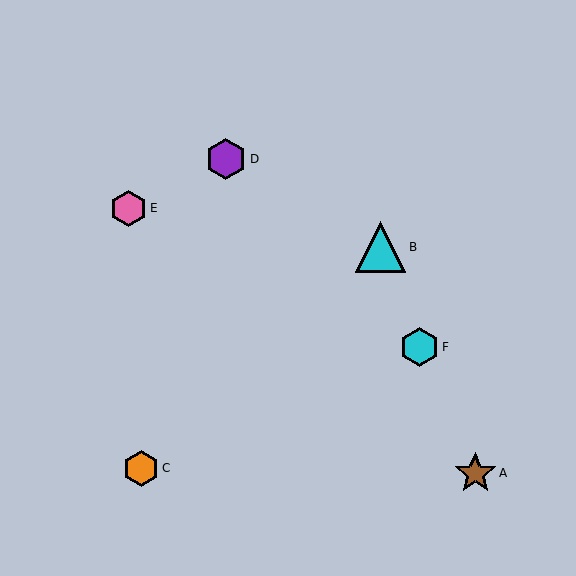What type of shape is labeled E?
Shape E is a pink hexagon.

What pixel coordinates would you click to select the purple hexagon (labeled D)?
Click at (226, 159) to select the purple hexagon D.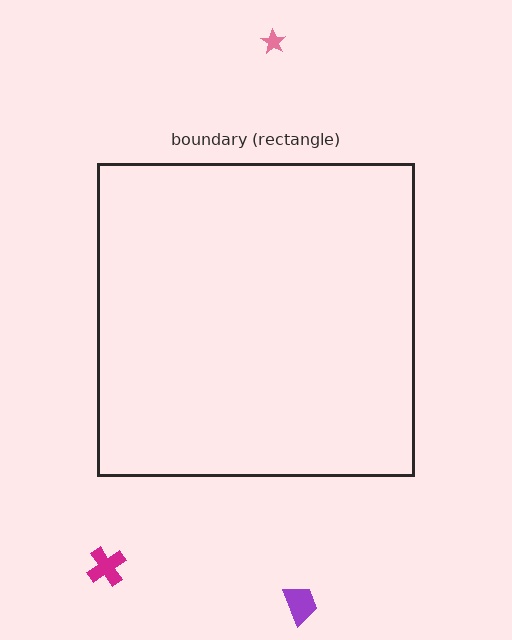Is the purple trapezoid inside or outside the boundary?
Outside.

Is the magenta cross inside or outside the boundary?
Outside.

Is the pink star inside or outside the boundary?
Outside.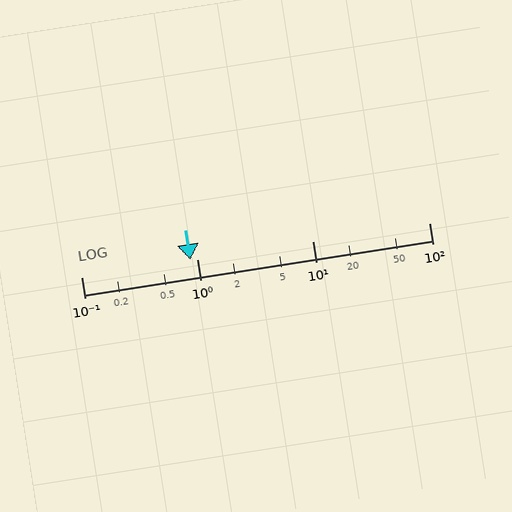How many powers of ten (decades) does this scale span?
The scale spans 3 decades, from 0.1 to 100.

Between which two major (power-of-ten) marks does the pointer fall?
The pointer is between 0.1 and 1.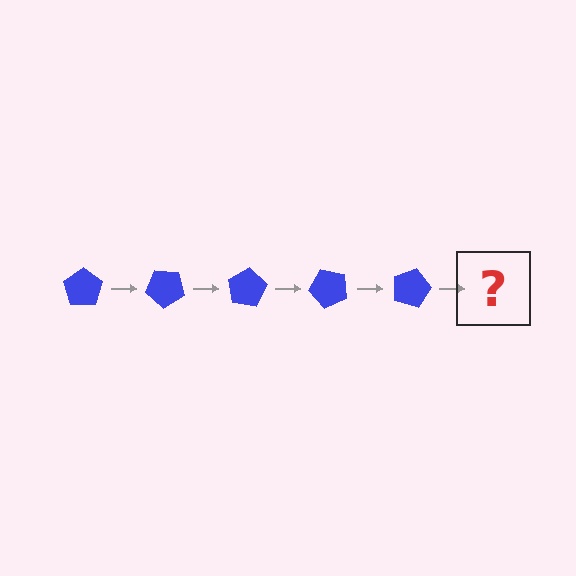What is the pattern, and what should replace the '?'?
The pattern is that the pentagon rotates 40 degrees each step. The '?' should be a blue pentagon rotated 200 degrees.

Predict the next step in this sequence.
The next step is a blue pentagon rotated 200 degrees.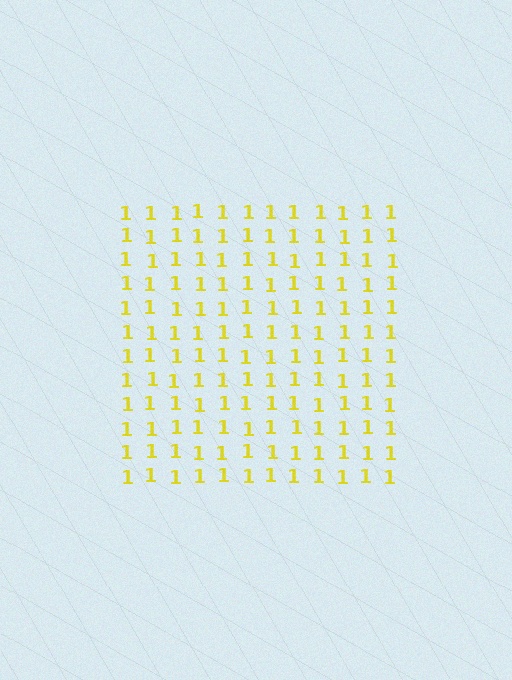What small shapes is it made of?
It is made of small digit 1's.